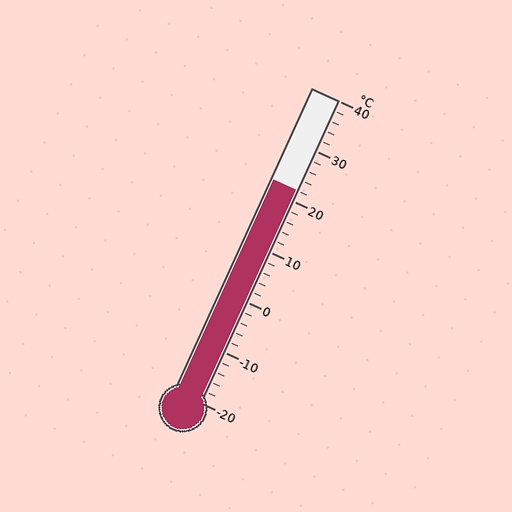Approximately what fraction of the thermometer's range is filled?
The thermometer is filled to approximately 70% of its range.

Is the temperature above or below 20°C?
The temperature is above 20°C.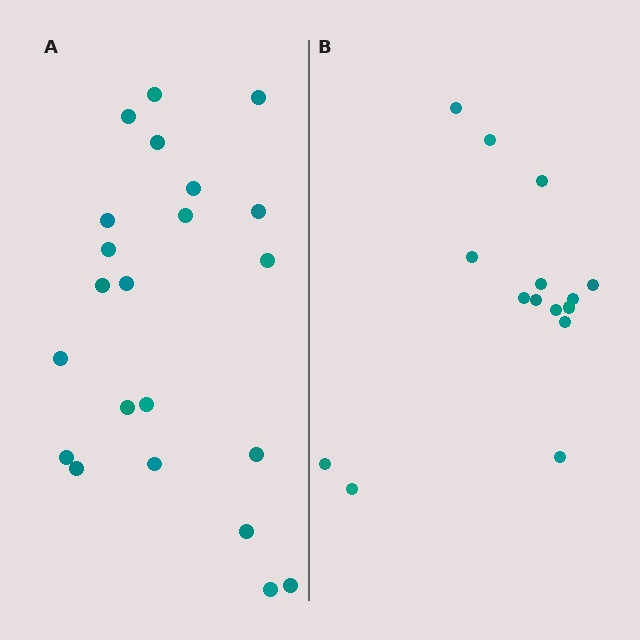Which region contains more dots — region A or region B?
Region A (the left region) has more dots.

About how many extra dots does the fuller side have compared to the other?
Region A has roughly 8 or so more dots than region B.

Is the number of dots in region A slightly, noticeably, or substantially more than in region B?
Region A has substantially more. The ratio is roughly 1.5 to 1.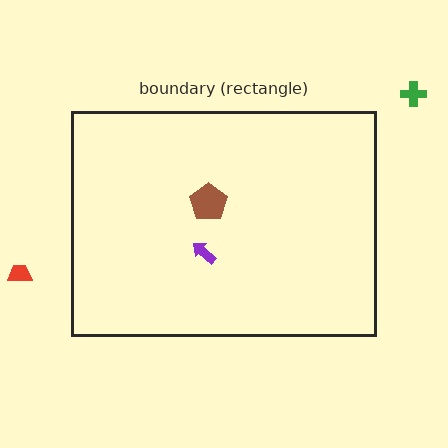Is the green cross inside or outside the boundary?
Outside.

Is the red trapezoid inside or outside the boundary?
Outside.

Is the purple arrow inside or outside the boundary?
Inside.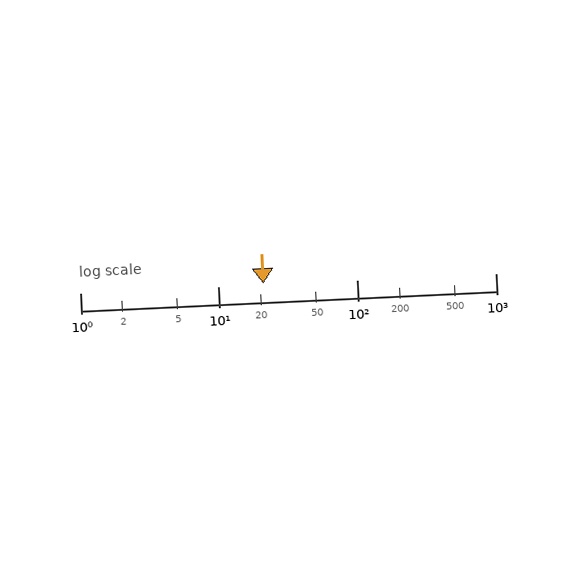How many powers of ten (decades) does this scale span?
The scale spans 3 decades, from 1 to 1000.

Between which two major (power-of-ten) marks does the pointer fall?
The pointer is between 10 and 100.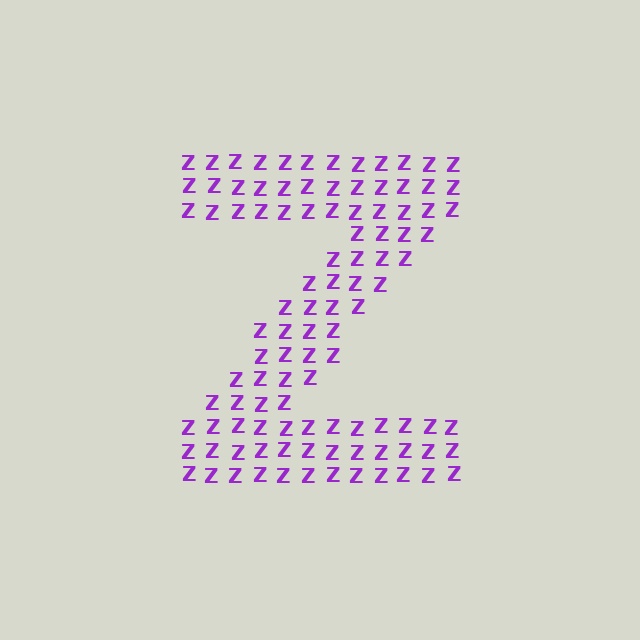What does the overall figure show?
The overall figure shows the letter Z.